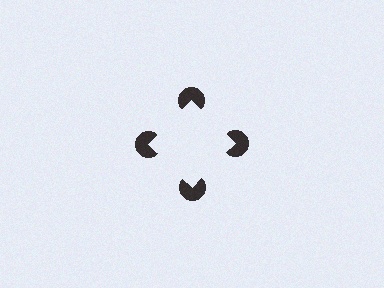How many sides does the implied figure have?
4 sides.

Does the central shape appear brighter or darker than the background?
It typically appears slightly brighter than the background, even though no actual brightness change is drawn.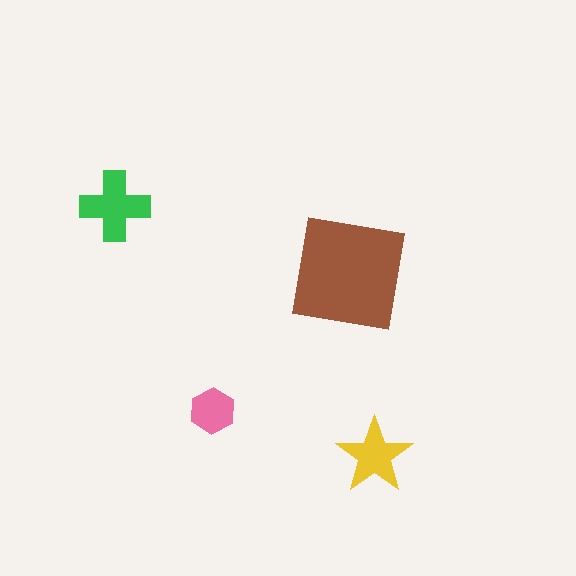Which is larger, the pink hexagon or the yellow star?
The yellow star.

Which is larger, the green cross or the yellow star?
The green cross.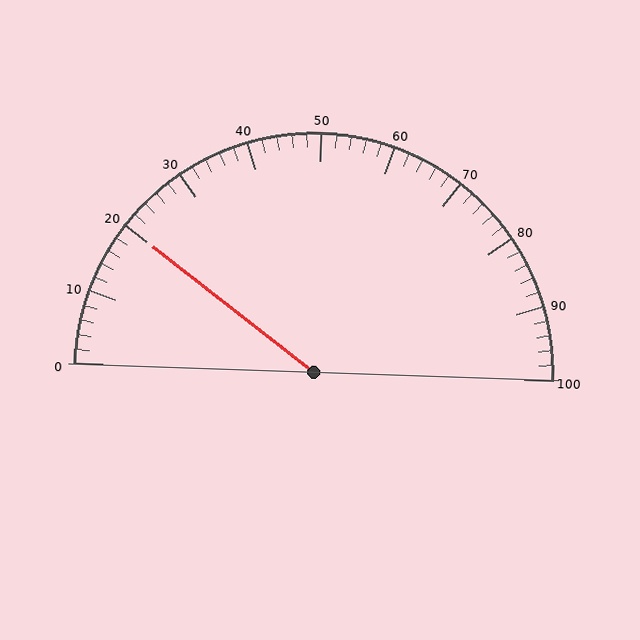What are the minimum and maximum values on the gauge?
The gauge ranges from 0 to 100.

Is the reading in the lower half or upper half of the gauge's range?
The reading is in the lower half of the range (0 to 100).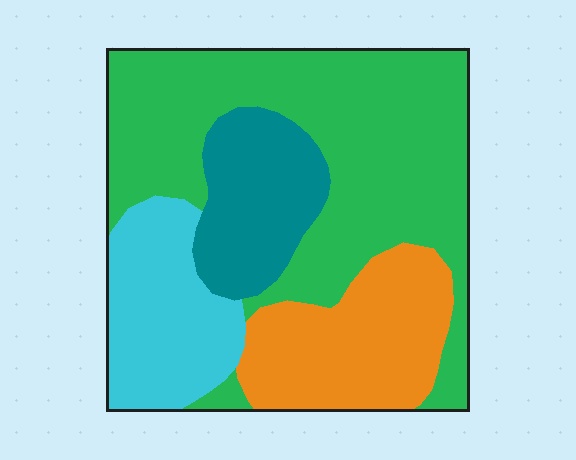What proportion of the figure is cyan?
Cyan takes up between a sixth and a third of the figure.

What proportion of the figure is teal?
Teal takes up about one eighth (1/8) of the figure.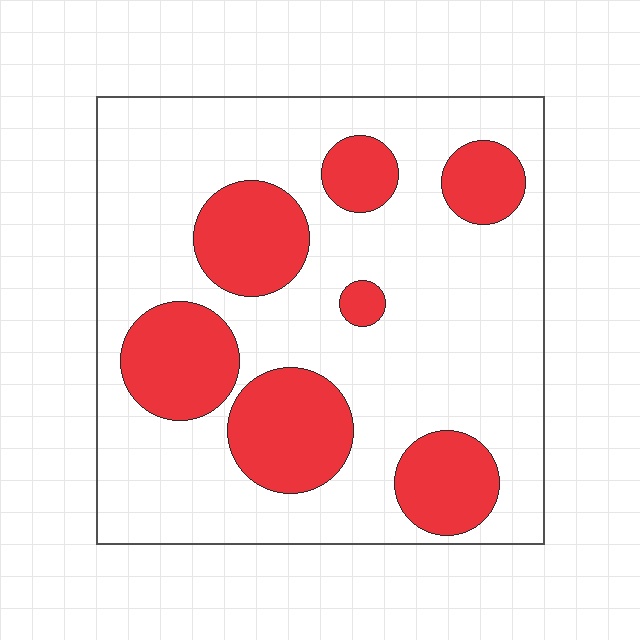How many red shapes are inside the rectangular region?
7.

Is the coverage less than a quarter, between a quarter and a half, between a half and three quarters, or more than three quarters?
Between a quarter and a half.